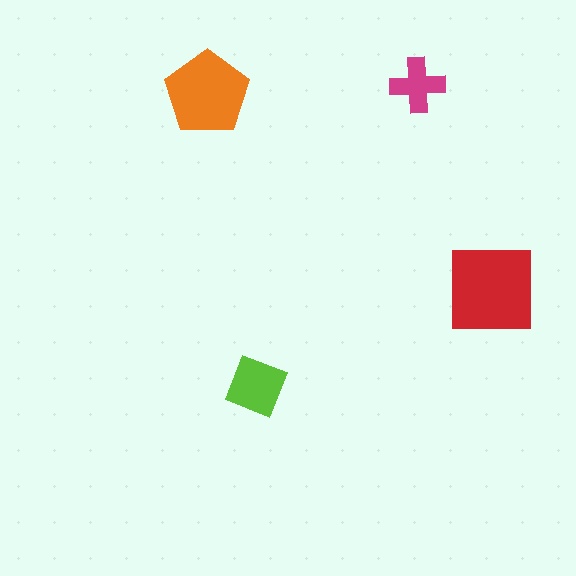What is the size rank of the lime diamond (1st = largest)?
3rd.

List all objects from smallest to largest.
The magenta cross, the lime diamond, the orange pentagon, the red square.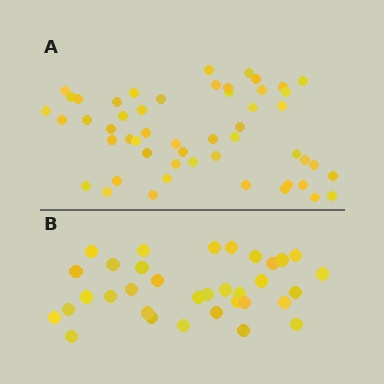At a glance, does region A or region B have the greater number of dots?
Region A (the top region) has more dots.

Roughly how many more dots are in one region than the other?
Region A has approximately 20 more dots than region B.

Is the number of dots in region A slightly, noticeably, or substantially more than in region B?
Region A has substantially more. The ratio is roughly 1.5 to 1.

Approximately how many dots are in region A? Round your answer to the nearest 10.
About 50 dots. (The exact count is 52, which rounds to 50.)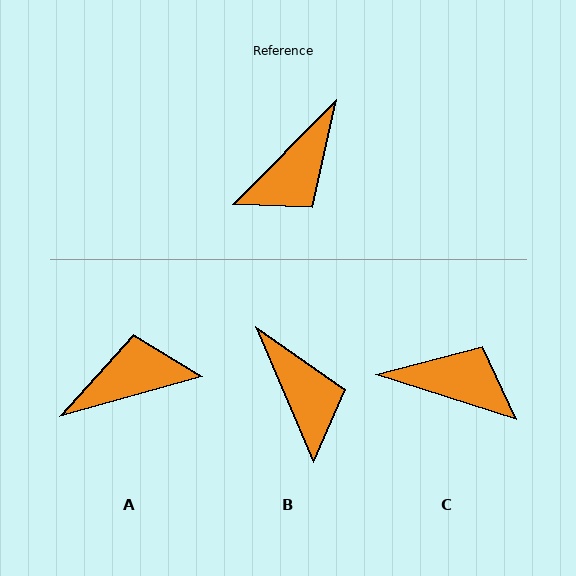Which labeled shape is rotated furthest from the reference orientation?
A, about 151 degrees away.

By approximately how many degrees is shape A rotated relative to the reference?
Approximately 151 degrees counter-clockwise.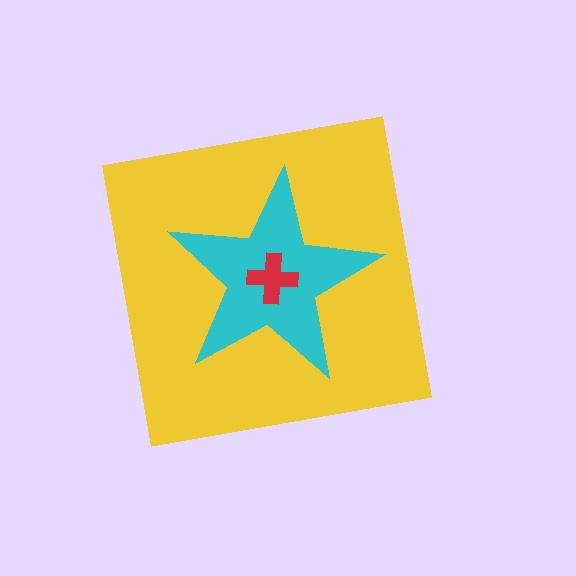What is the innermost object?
The red cross.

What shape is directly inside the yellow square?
The cyan star.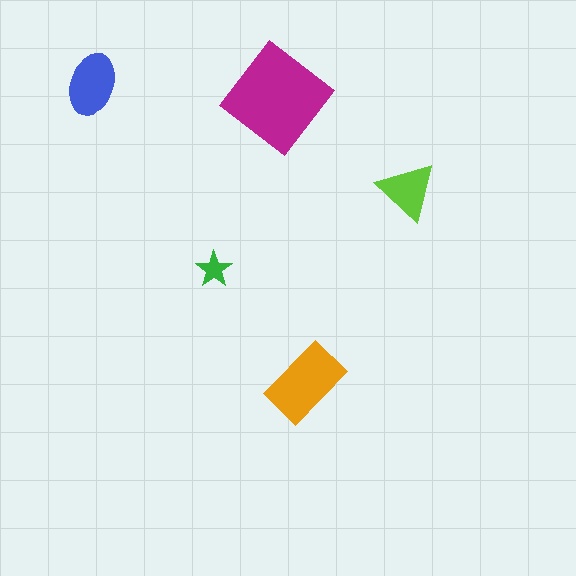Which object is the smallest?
The green star.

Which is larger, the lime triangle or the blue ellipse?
The blue ellipse.